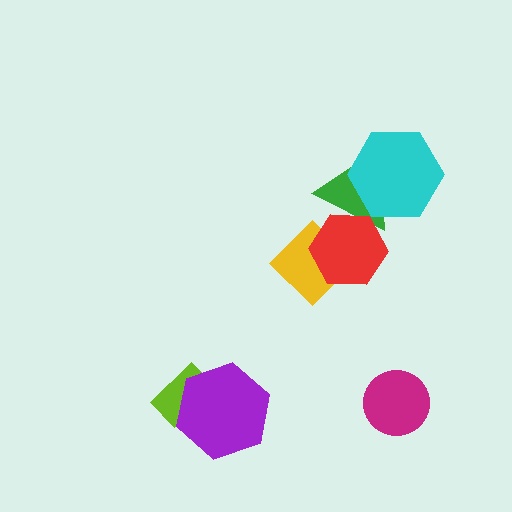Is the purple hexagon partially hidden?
No, no other shape covers it.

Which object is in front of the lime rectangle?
The purple hexagon is in front of the lime rectangle.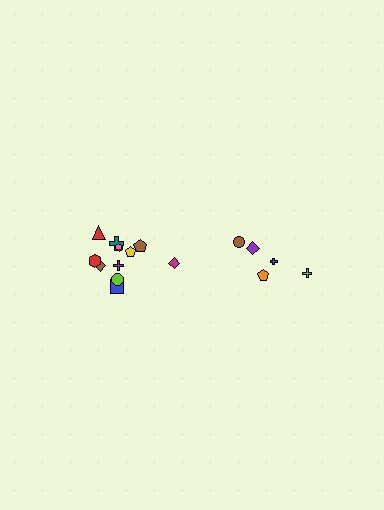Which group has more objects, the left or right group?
The left group.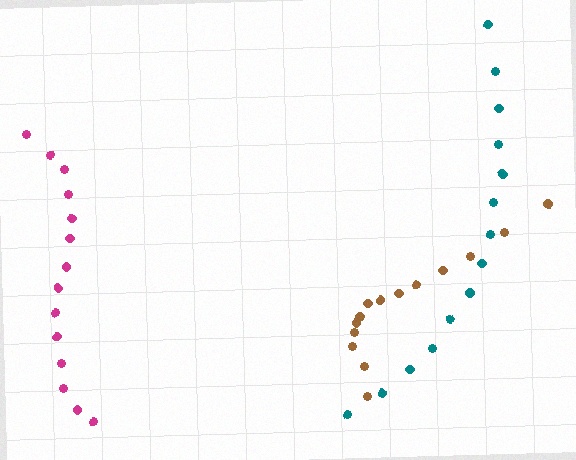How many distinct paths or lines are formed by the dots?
There are 3 distinct paths.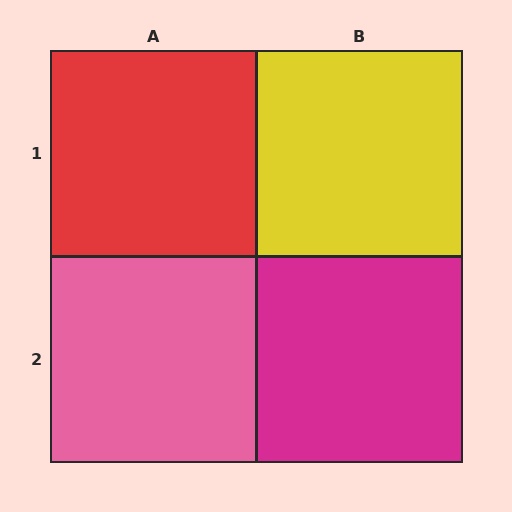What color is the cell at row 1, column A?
Red.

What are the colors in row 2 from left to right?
Pink, magenta.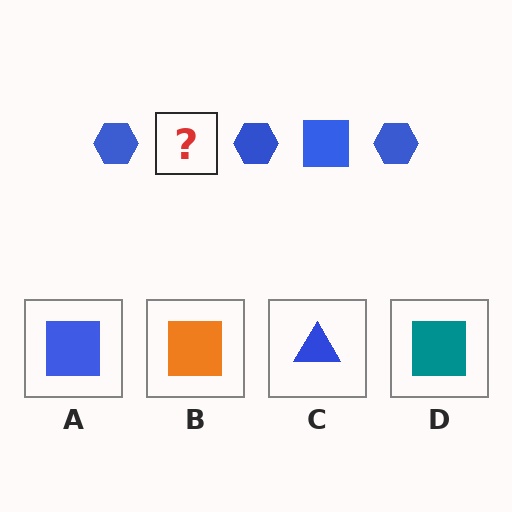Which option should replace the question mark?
Option A.